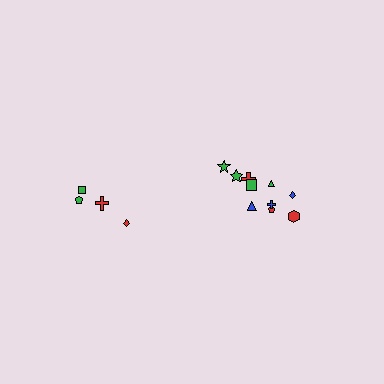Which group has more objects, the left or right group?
The right group.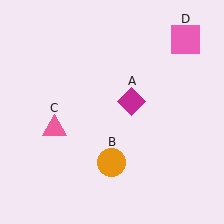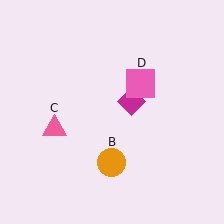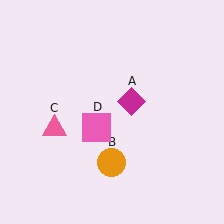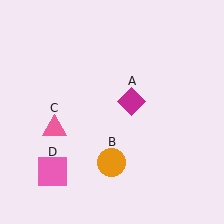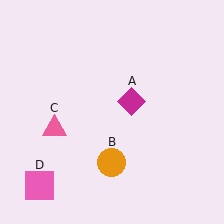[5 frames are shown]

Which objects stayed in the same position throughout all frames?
Magenta diamond (object A) and orange circle (object B) and pink triangle (object C) remained stationary.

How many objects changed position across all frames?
1 object changed position: pink square (object D).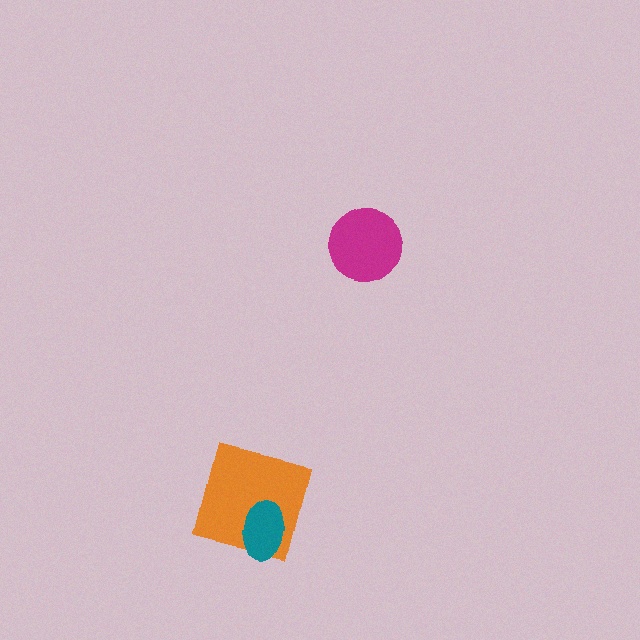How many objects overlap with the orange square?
1 object overlaps with the orange square.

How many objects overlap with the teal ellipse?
1 object overlaps with the teal ellipse.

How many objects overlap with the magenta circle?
0 objects overlap with the magenta circle.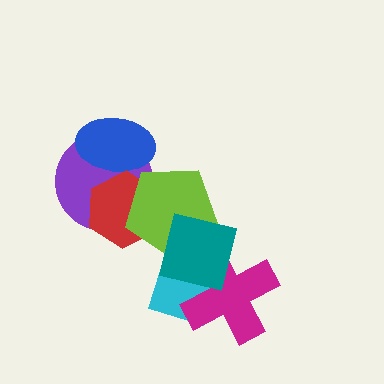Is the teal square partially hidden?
No, no other shape covers it.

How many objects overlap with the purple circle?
3 objects overlap with the purple circle.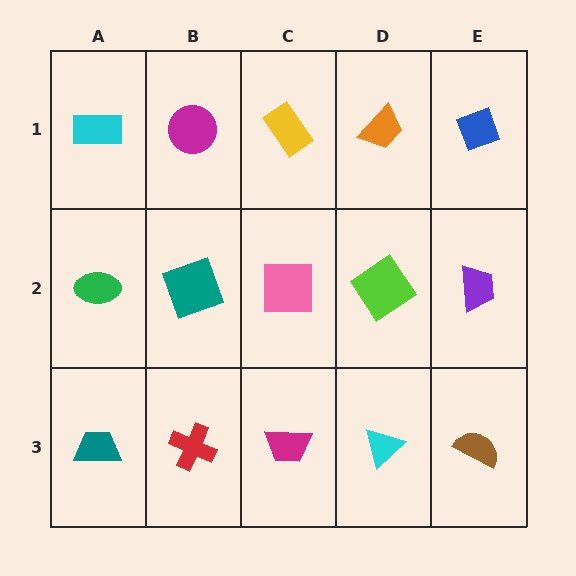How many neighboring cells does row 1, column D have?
3.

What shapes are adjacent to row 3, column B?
A teal square (row 2, column B), a teal trapezoid (row 3, column A), a magenta trapezoid (row 3, column C).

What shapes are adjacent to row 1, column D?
A lime diamond (row 2, column D), a yellow rectangle (row 1, column C), a blue diamond (row 1, column E).